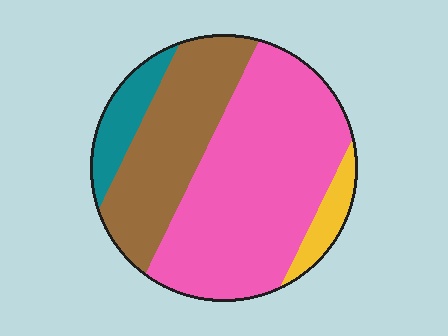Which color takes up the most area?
Pink, at roughly 55%.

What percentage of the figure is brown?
Brown covers 29% of the figure.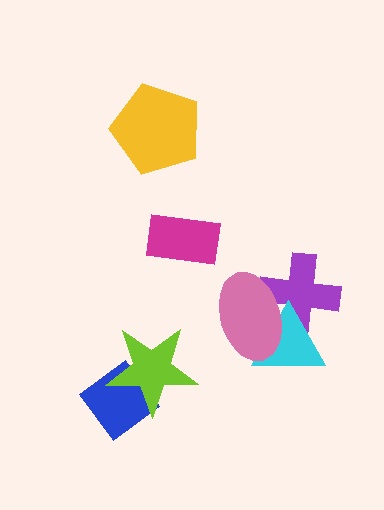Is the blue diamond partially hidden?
Yes, it is partially covered by another shape.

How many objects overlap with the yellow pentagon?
0 objects overlap with the yellow pentagon.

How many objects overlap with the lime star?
1 object overlaps with the lime star.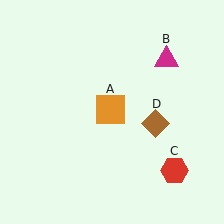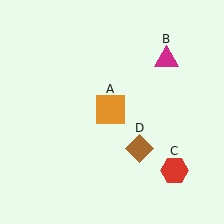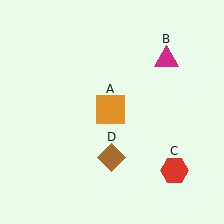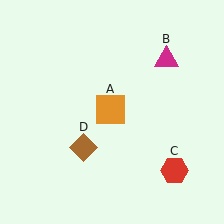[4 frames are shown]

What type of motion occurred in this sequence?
The brown diamond (object D) rotated clockwise around the center of the scene.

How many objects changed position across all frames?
1 object changed position: brown diamond (object D).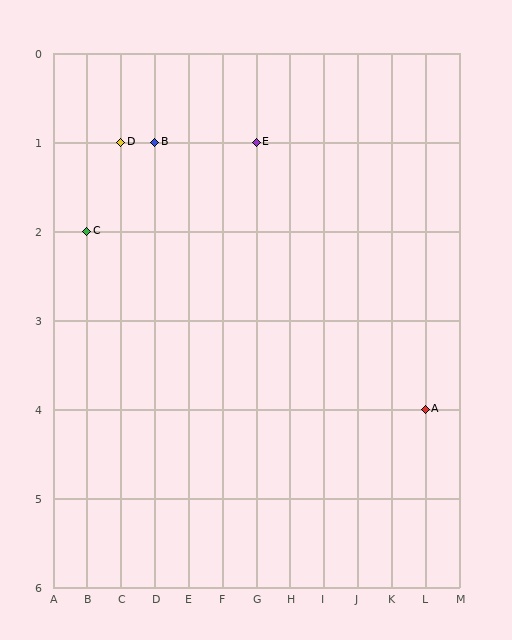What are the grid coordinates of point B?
Point B is at grid coordinates (D, 1).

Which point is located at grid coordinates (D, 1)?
Point B is at (D, 1).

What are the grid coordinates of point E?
Point E is at grid coordinates (G, 1).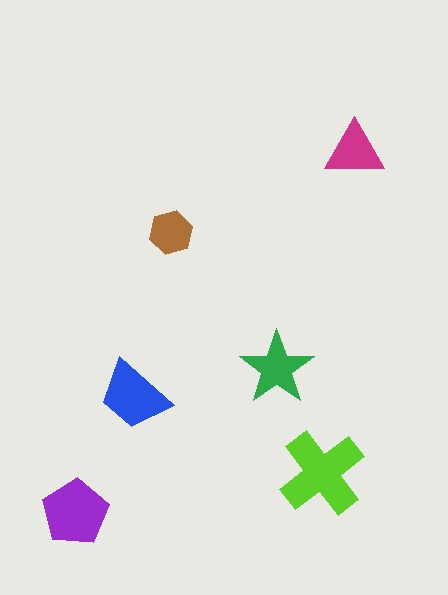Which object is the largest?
The lime cross.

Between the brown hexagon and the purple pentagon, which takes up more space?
The purple pentagon.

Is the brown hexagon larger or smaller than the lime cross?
Smaller.